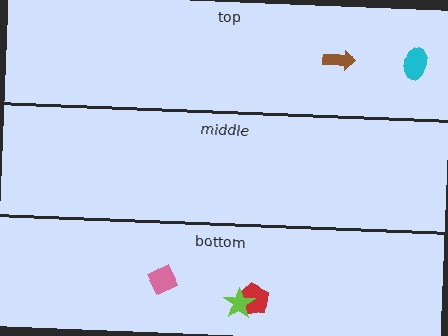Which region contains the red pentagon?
The bottom region.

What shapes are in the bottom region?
The red pentagon, the lime star, the pink diamond.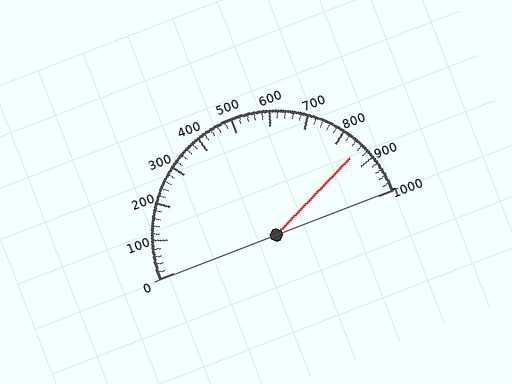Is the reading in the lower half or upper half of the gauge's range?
The reading is in the upper half of the range (0 to 1000).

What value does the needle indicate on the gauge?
The needle indicates approximately 860.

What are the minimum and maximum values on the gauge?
The gauge ranges from 0 to 1000.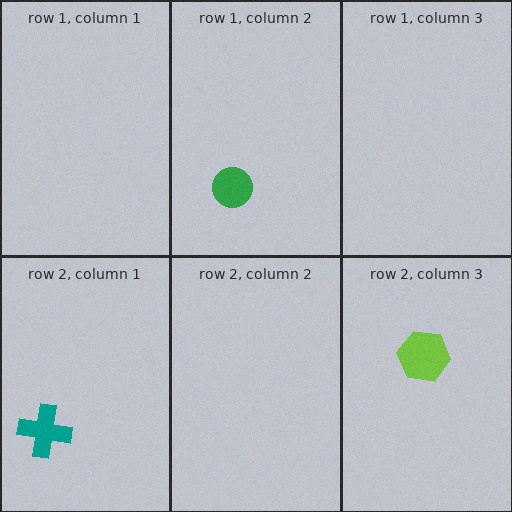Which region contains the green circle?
The row 1, column 2 region.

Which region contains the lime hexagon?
The row 2, column 3 region.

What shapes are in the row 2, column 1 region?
The teal cross.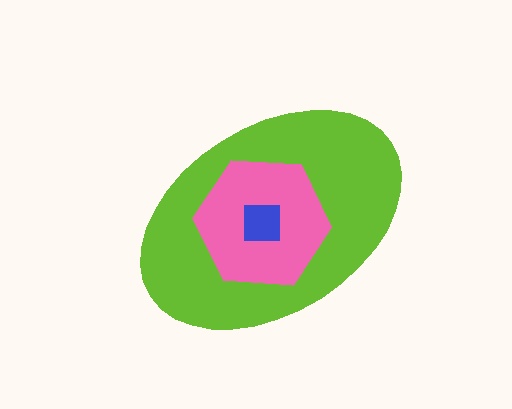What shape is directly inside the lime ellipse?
The pink hexagon.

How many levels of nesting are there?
3.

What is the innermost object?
The blue square.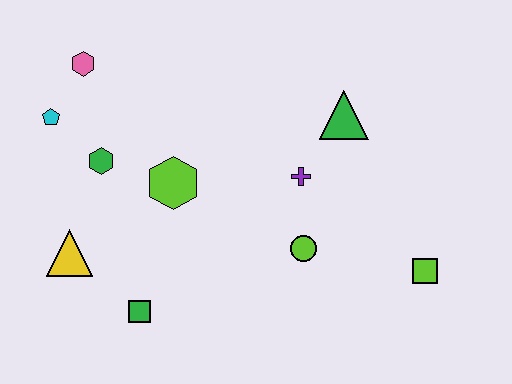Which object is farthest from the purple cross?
The cyan pentagon is farthest from the purple cross.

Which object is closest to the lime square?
The lime circle is closest to the lime square.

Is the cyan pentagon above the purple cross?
Yes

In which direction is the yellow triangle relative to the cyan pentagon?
The yellow triangle is below the cyan pentagon.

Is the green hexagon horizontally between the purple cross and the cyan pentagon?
Yes